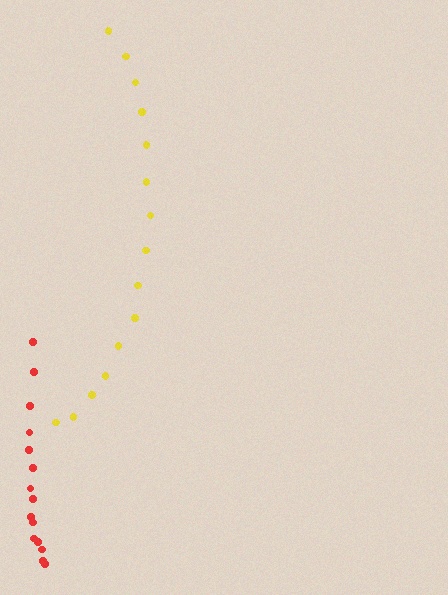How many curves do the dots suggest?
There are 2 distinct paths.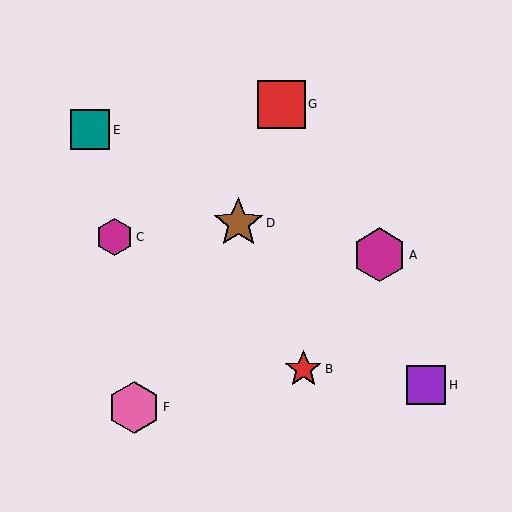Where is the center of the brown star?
The center of the brown star is at (238, 223).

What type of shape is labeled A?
Shape A is a magenta hexagon.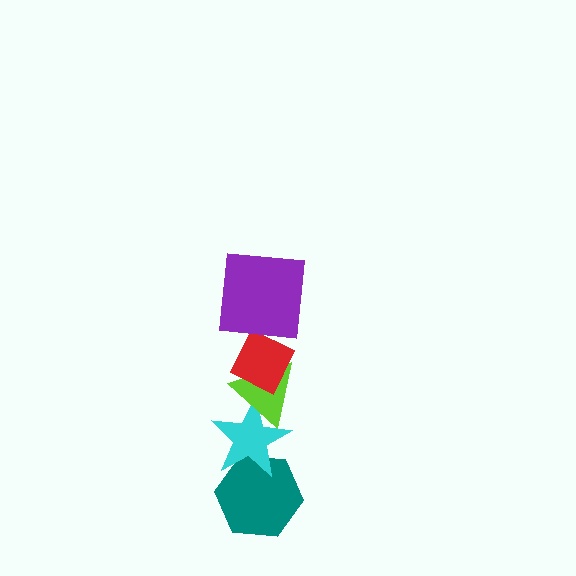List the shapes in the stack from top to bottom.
From top to bottom: the purple square, the red diamond, the lime triangle, the cyan star, the teal hexagon.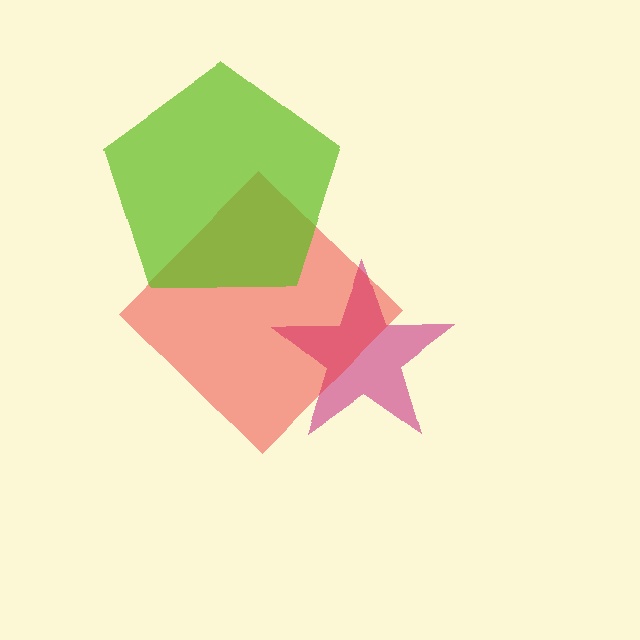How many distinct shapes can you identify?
There are 3 distinct shapes: a magenta star, a red diamond, a lime pentagon.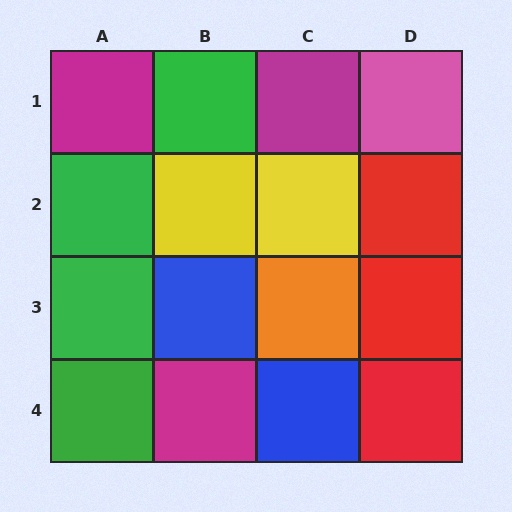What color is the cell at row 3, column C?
Orange.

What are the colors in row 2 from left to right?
Green, yellow, yellow, red.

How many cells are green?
4 cells are green.